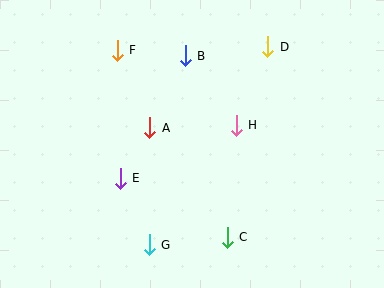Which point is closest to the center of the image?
Point A at (150, 128) is closest to the center.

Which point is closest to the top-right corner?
Point D is closest to the top-right corner.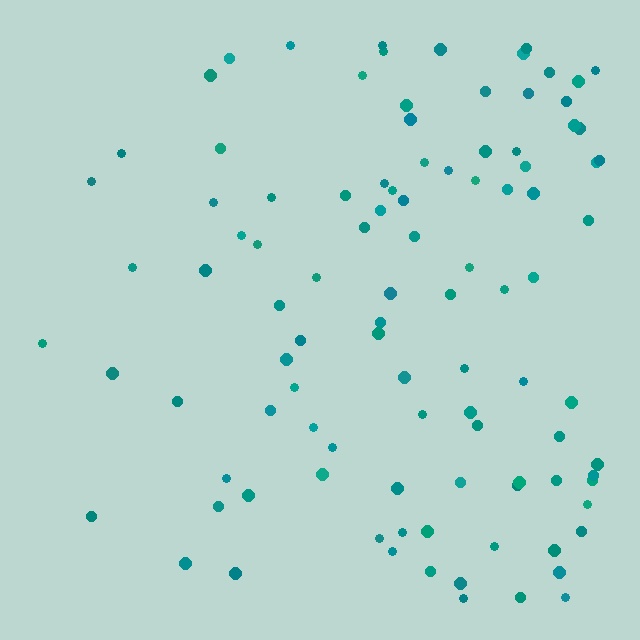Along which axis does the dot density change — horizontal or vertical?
Horizontal.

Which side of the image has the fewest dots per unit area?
The left.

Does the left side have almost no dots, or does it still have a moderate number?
Still a moderate number, just noticeably fewer than the right.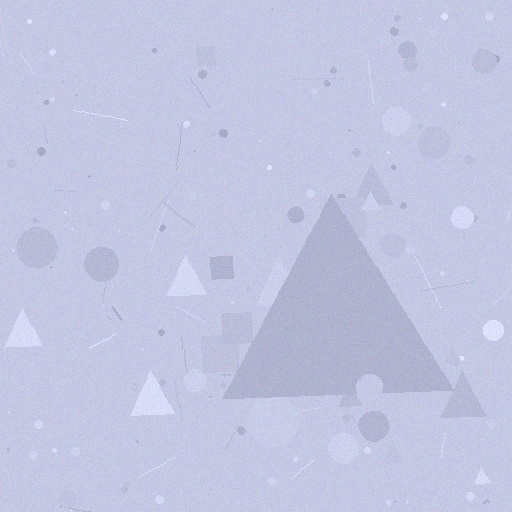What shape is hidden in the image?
A triangle is hidden in the image.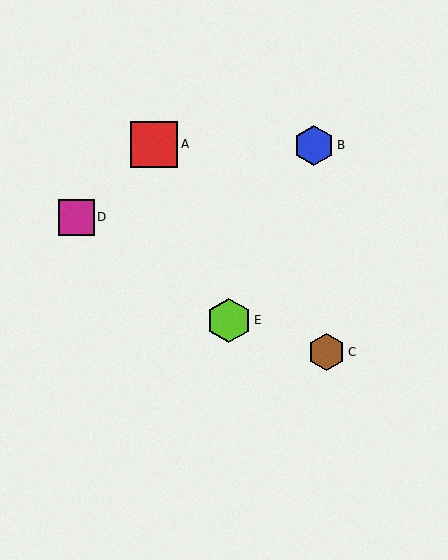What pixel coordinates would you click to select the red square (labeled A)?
Click at (154, 144) to select the red square A.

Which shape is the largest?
The red square (labeled A) is the largest.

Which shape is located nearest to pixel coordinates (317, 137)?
The blue hexagon (labeled B) at (314, 145) is nearest to that location.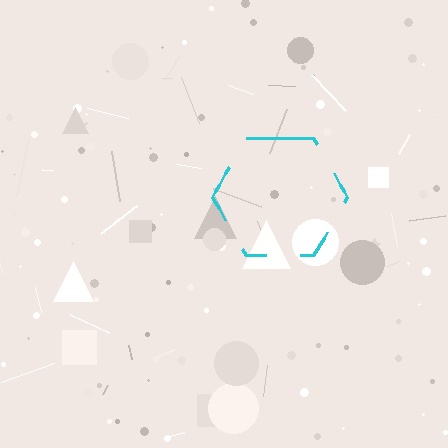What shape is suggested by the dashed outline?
The dashed outline suggests a hexagon.